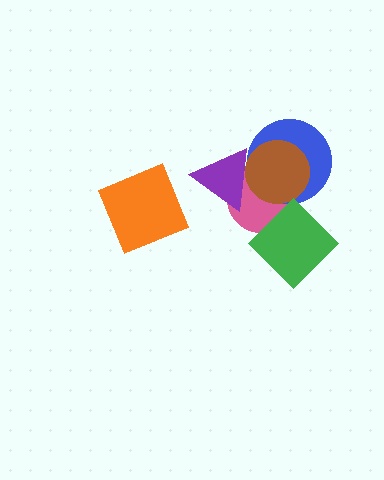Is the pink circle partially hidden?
Yes, it is partially covered by another shape.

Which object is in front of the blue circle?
The brown circle is in front of the blue circle.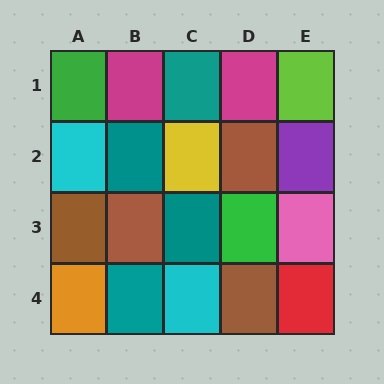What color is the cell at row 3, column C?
Teal.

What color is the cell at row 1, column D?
Magenta.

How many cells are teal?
4 cells are teal.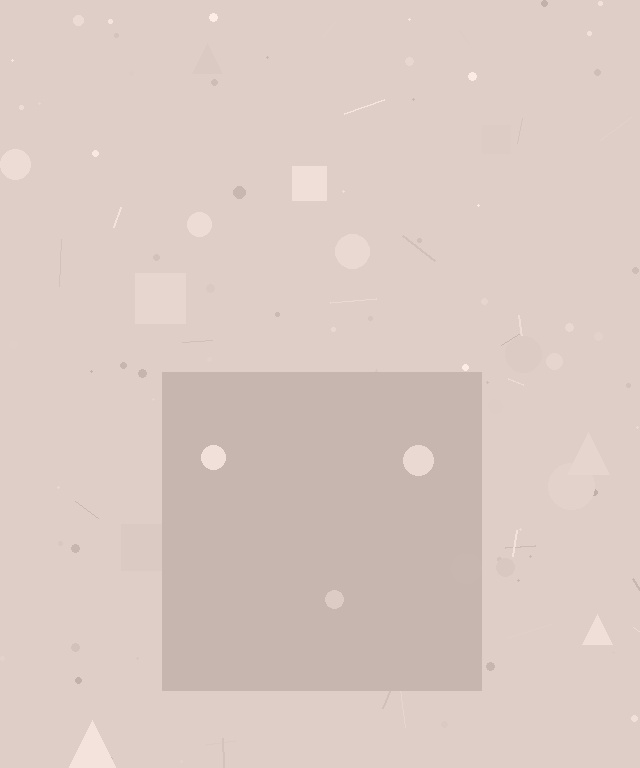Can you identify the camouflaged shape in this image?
The camouflaged shape is a square.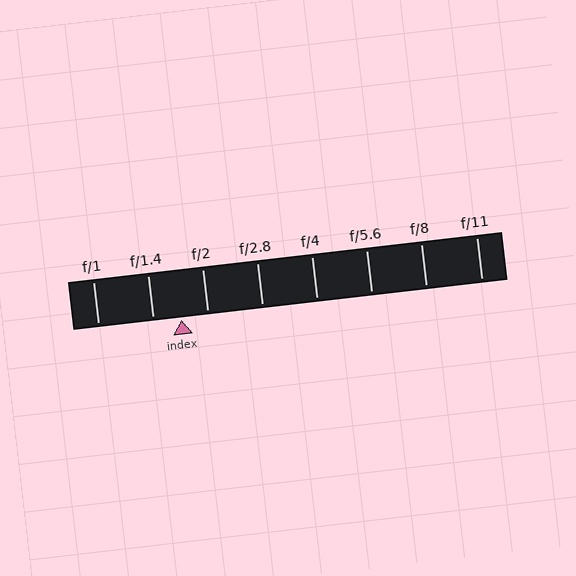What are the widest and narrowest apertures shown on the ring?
The widest aperture shown is f/1 and the narrowest is f/11.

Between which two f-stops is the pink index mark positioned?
The index mark is between f/1.4 and f/2.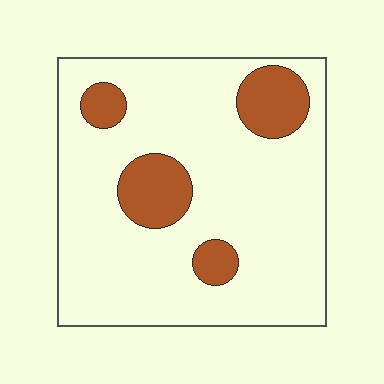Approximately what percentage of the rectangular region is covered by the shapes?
Approximately 15%.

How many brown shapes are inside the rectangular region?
4.